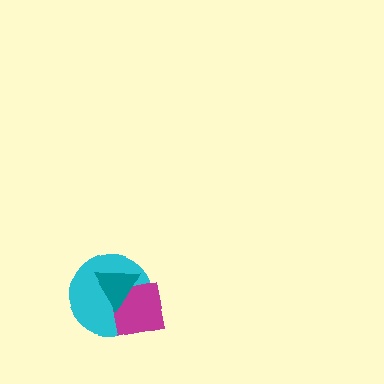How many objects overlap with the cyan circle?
2 objects overlap with the cyan circle.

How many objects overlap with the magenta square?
2 objects overlap with the magenta square.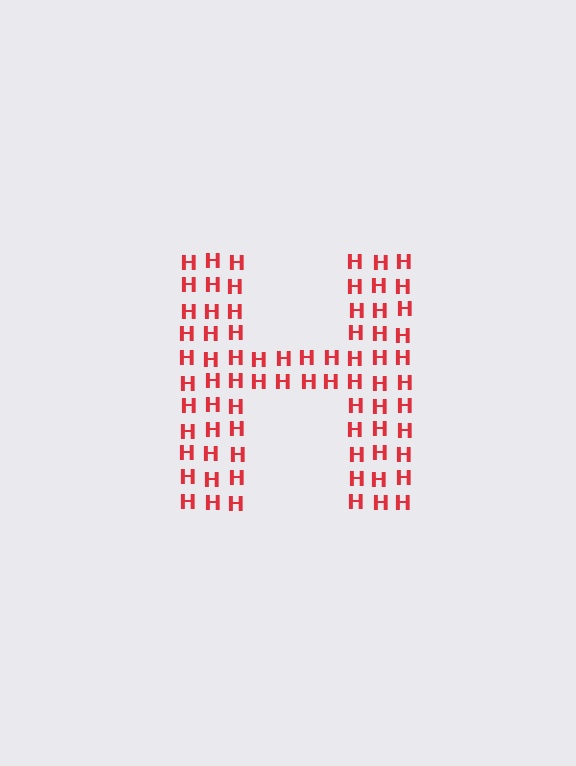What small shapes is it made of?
It is made of small letter H's.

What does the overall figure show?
The overall figure shows the letter H.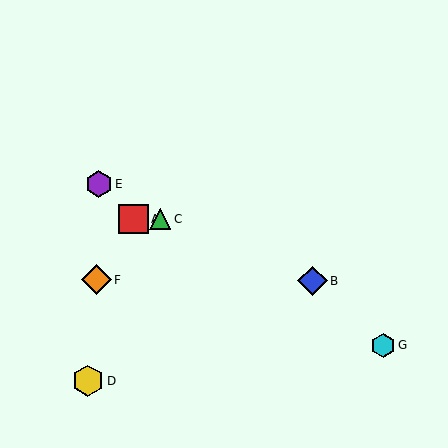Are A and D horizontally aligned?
No, A is at y≈219 and D is at y≈381.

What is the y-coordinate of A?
Object A is at y≈219.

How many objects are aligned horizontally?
2 objects (A, C) are aligned horizontally.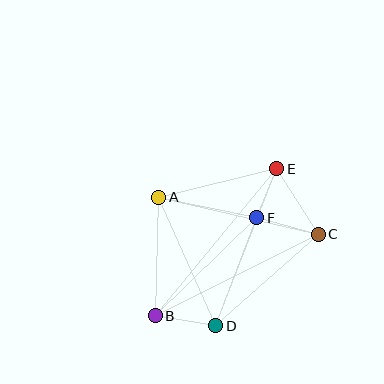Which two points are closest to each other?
Points E and F are closest to each other.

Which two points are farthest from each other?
Points B and E are farthest from each other.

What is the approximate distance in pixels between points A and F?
The distance between A and F is approximately 100 pixels.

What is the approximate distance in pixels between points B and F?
The distance between B and F is approximately 141 pixels.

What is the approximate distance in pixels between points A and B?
The distance between A and B is approximately 119 pixels.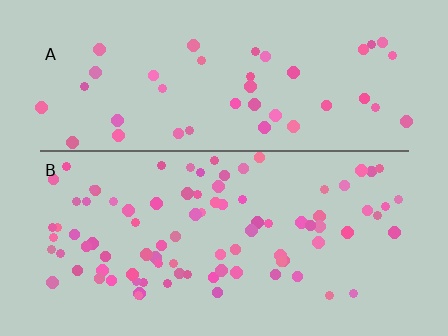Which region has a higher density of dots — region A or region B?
B (the bottom).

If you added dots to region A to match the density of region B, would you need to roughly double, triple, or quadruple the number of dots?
Approximately double.